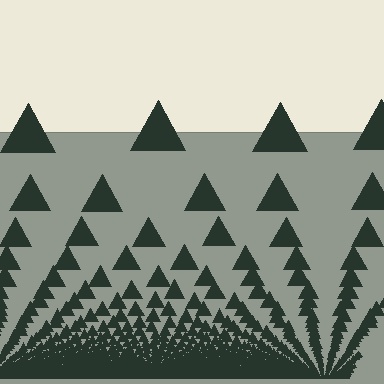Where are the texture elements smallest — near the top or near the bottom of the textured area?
Near the bottom.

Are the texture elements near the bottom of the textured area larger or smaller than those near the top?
Smaller. The gradient is inverted — elements near the bottom are smaller and denser.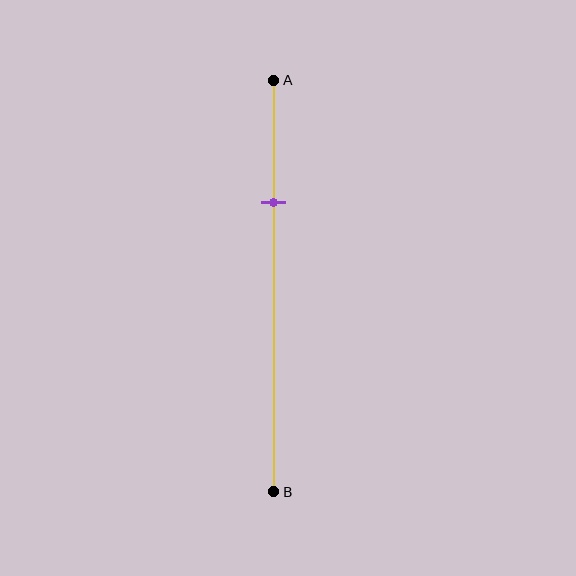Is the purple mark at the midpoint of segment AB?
No, the mark is at about 30% from A, not at the 50% midpoint.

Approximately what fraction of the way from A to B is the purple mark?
The purple mark is approximately 30% of the way from A to B.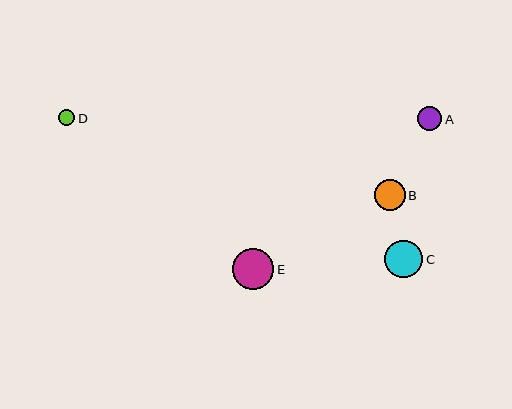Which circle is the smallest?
Circle D is the smallest with a size of approximately 16 pixels.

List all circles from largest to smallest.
From largest to smallest: E, C, B, A, D.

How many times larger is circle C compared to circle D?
Circle C is approximately 2.3 times the size of circle D.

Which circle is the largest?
Circle E is the largest with a size of approximately 42 pixels.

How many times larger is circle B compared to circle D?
Circle B is approximately 1.9 times the size of circle D.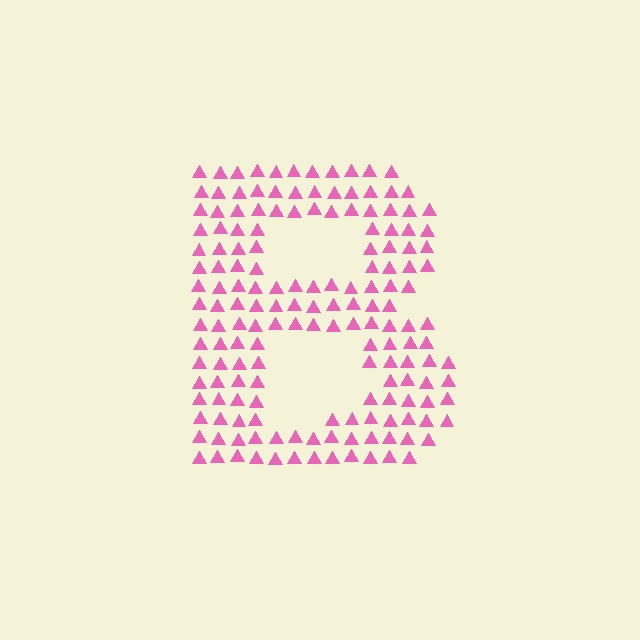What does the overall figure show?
The overall figure shows the letter B.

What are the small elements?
The small elements are triangles.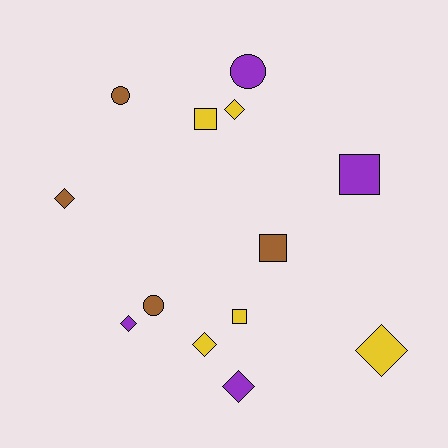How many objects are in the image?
There are 13 objects.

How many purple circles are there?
There is 1 purple circle.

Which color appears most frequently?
Yellow, with 5 objects.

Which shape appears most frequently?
Diamond, with 6 objects.